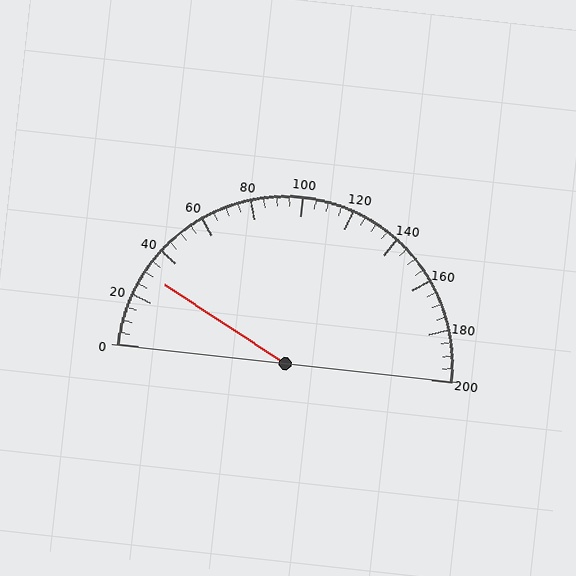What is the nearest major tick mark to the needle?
The nearest major tick mark is 40.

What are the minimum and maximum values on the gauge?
The gauge ranges from 0 to 200.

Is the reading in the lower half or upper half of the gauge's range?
The reading is in the lower half of the range (0 to 200).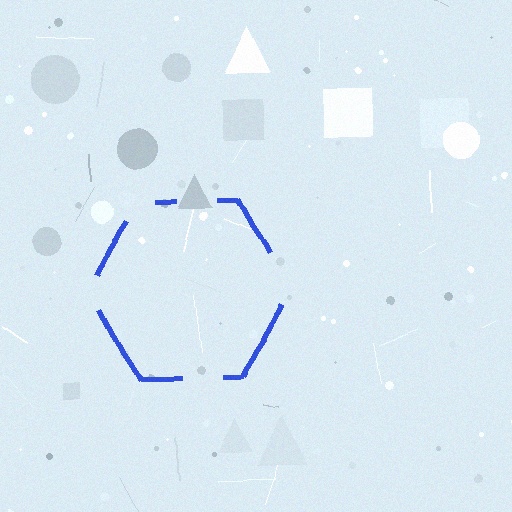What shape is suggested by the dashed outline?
The dashed outline suggests a hexagon.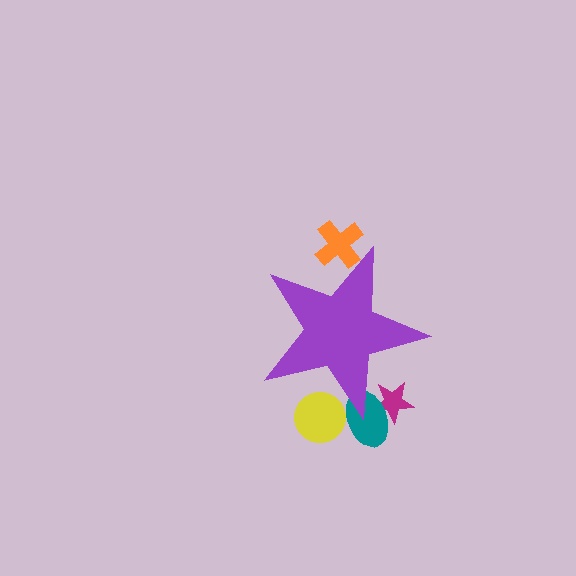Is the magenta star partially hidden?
Yes, the magenta star is partially hidden behind the purple star.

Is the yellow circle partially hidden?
Yes, the yellow circle is partially hidden behind the purple star.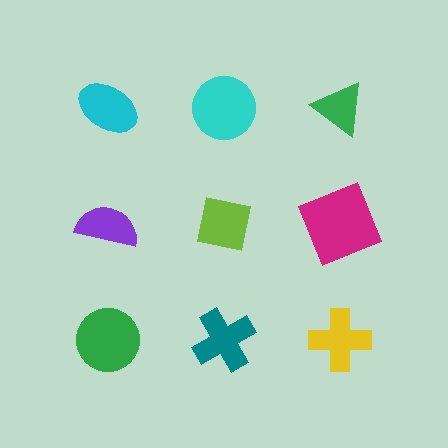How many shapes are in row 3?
3 shapes.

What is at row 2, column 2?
A lime square.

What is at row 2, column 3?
A magenta square.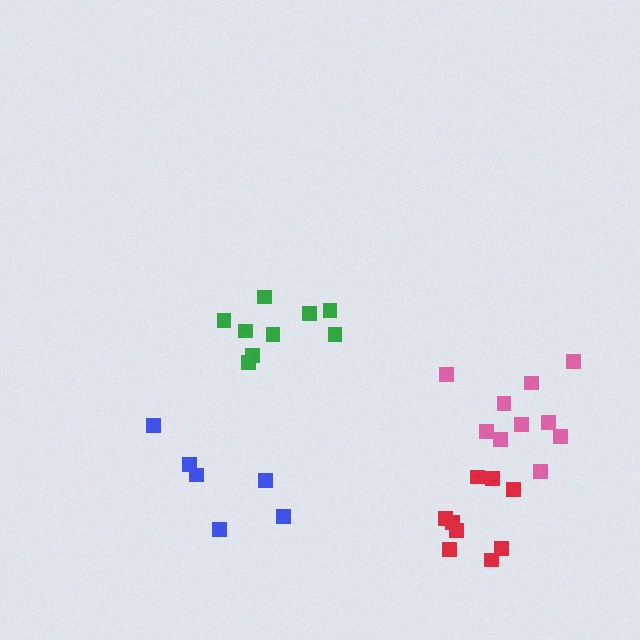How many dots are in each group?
Group 1: 9 dots, Group 2: 6 dots, Group 3: 10 dots, Group 4: 9 dots (34 total).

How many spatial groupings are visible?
There are 4 spatial groupings.